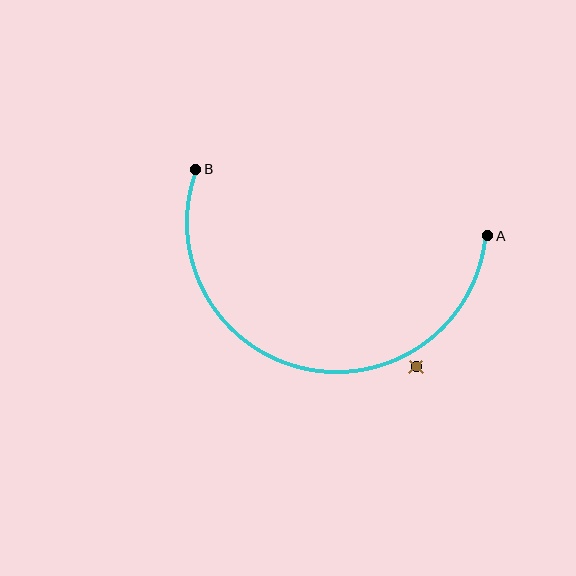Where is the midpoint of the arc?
The arc midpoint is the point on the curve farthest from the straight line joining A and B. It sits below that line.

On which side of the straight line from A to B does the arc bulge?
The arc bulges below the straight line connecting A and B.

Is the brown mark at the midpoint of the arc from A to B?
No — the brown mark does not lie on the arc at all. It sits slightly outside the curve.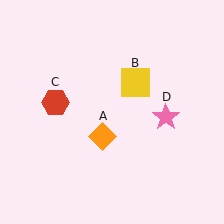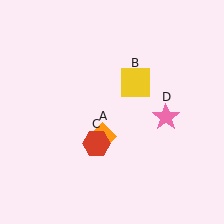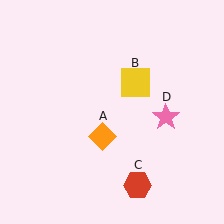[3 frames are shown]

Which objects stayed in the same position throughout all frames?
Orange diamond (object A) and yellow square (object B) and pink star (object D) remained stationary.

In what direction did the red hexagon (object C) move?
The red hexagon (object C) moved down and to the right.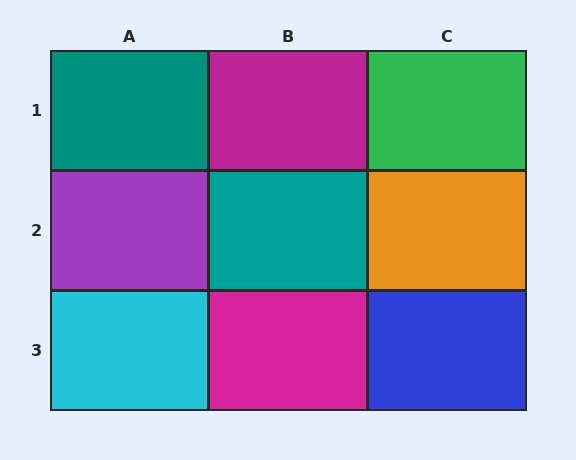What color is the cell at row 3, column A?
Cyan.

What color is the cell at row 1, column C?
Green.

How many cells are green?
1 cell is green.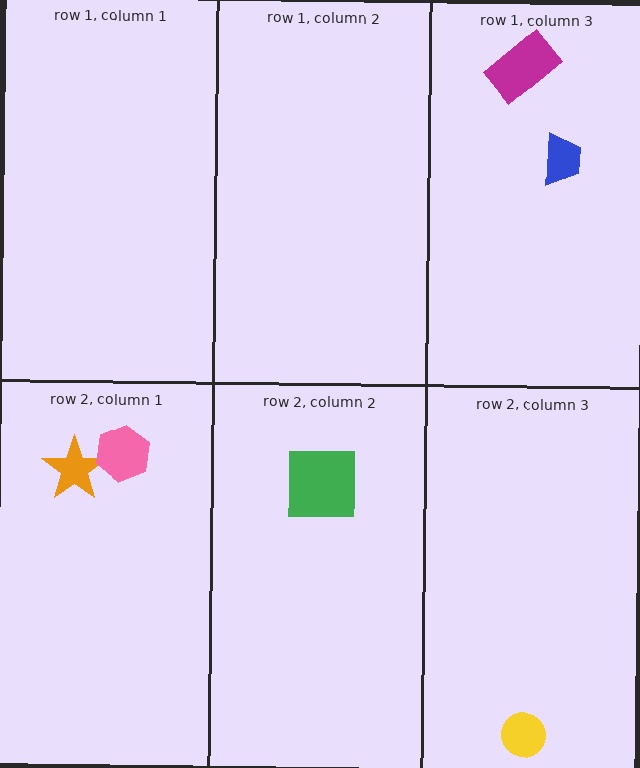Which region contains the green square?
The row 2, column 2 region.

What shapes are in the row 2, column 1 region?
The orange star, the pink hexagon.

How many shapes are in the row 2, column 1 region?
2.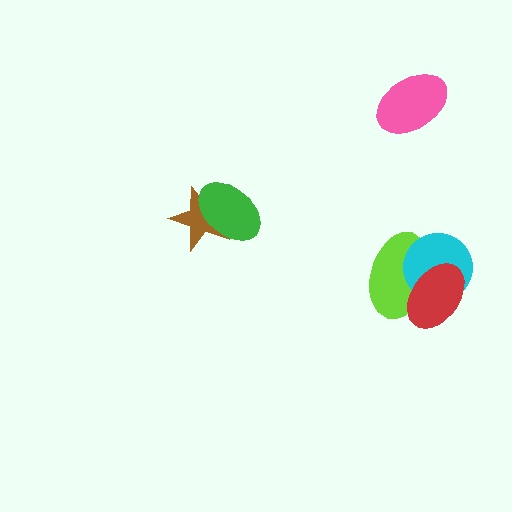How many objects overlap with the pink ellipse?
0 objects overlap with the pink ellipse.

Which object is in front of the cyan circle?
The red ellipse is in front of the cyan circle.